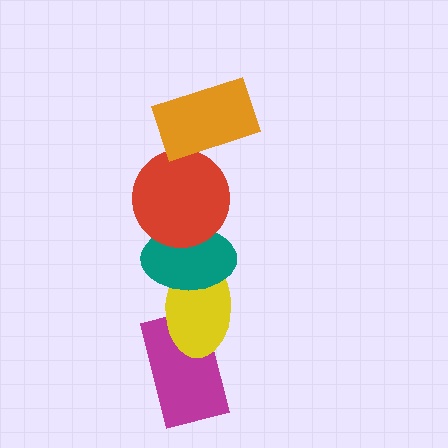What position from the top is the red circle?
The red circle is 2nd from the top.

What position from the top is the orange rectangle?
The orange rectangle is 1st from the top.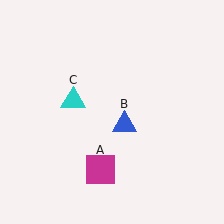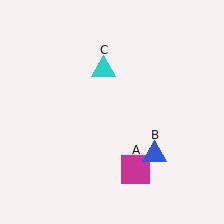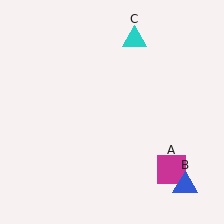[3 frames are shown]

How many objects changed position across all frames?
3 objects changed position: magenta square (object A), blue triangle (object B), cyan triangle (object C).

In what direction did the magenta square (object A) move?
The magenta square (object A) moved right.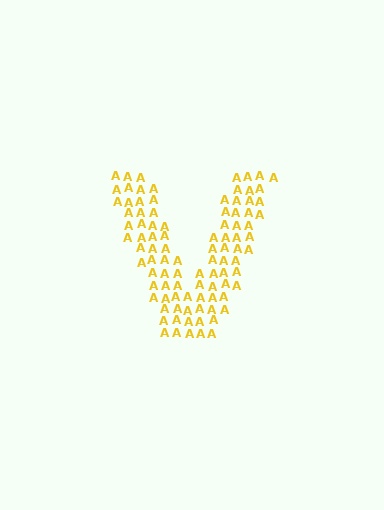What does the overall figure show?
The overall figure shows the letter V.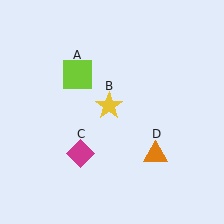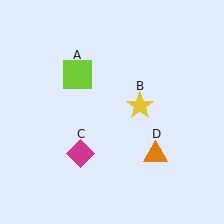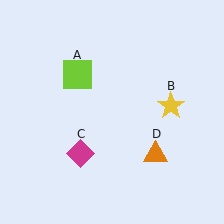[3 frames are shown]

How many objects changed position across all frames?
1 object changed position: yellow star (object B).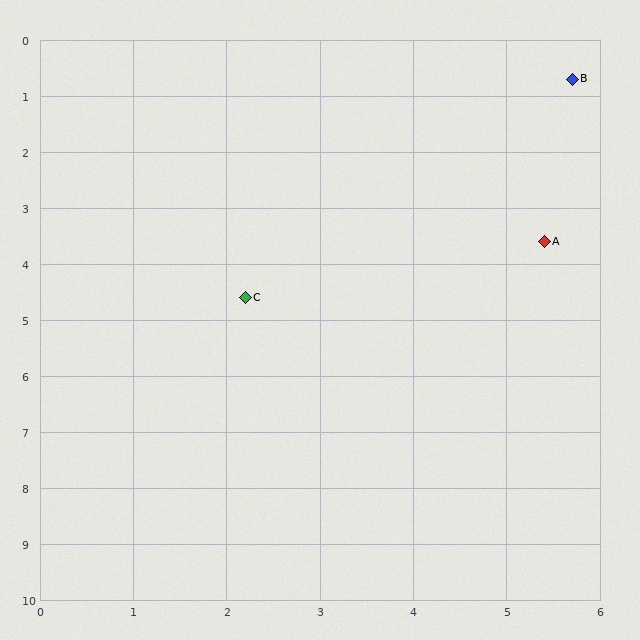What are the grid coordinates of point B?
Point B is at approximately (5.7, 0.7).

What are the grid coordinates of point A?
Point A is at approximately (5.4, 3.6).